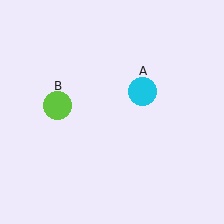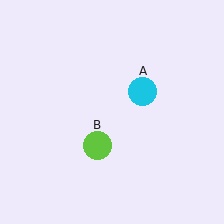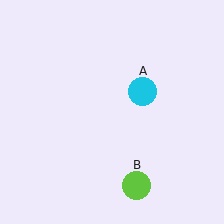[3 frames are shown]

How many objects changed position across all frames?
1 object changed position: lime circle (object B).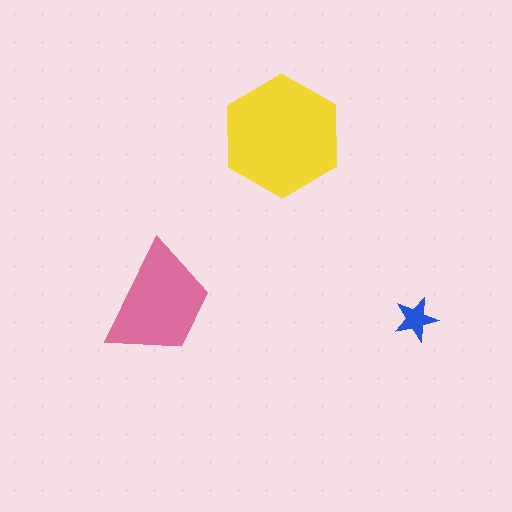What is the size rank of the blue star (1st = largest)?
3rd.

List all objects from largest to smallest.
The yellow hexagon, the pink trapezoid, the blue star.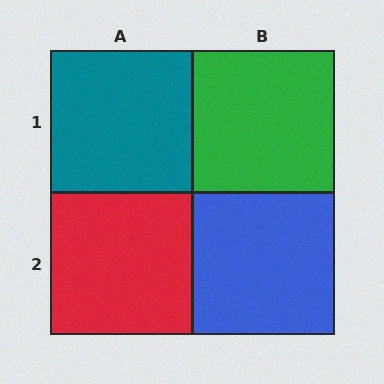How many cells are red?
1 cell is red.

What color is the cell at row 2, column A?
Red.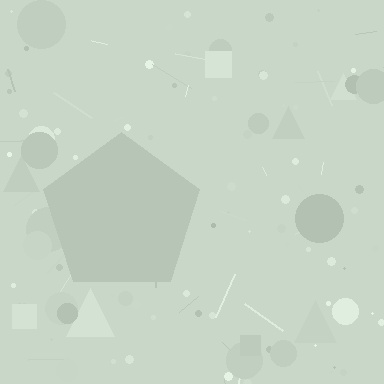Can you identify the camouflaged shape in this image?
The camouflaged shape is a pentagon.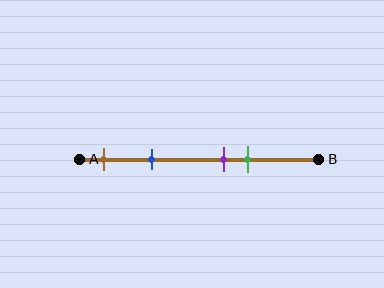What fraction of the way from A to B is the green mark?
The green mark is approximately 70% (0.7) of the way from A to B.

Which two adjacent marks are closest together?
The purple and green marks are the closest adjacent pair.